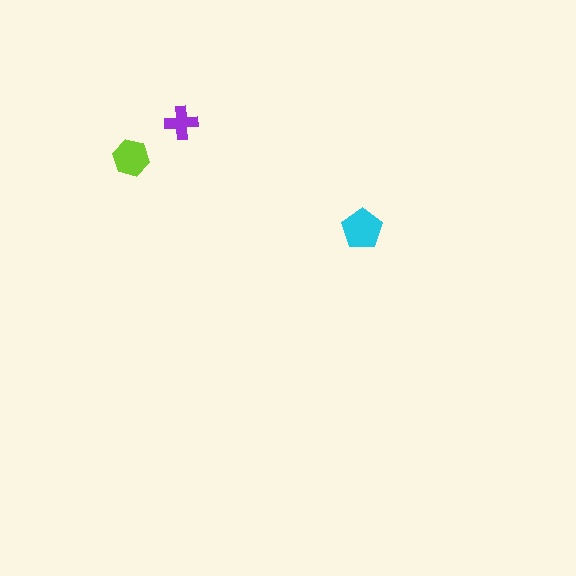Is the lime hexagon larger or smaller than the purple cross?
Larger.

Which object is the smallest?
The purple cross.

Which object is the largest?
The cyan pentagon.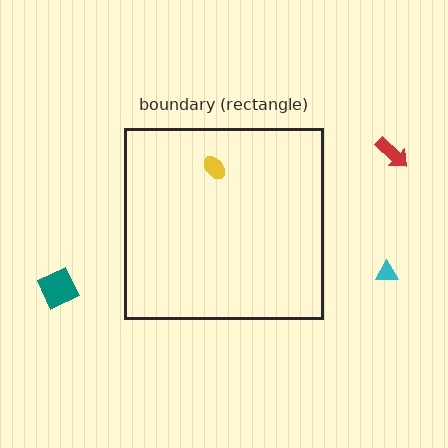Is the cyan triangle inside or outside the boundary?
Outside.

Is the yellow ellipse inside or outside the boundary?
Inside.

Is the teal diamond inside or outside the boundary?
Outside.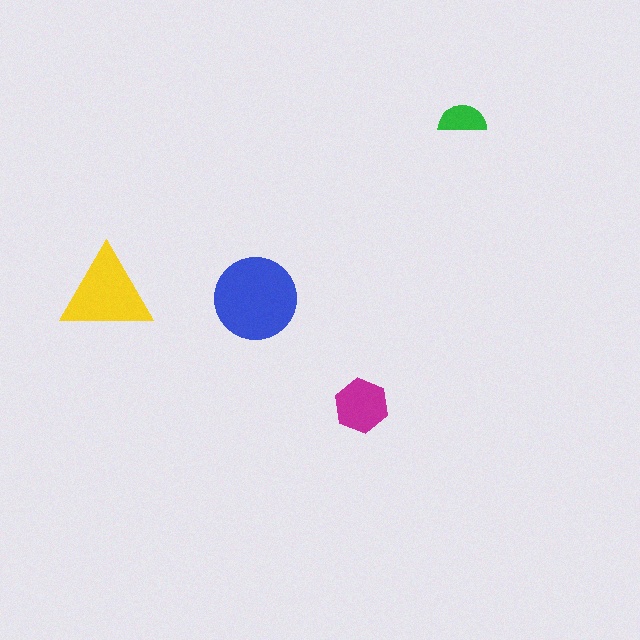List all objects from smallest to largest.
The green semicircle, the magenta hexagon, the yellow triangle, the blue circle.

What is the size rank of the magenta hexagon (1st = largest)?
3rd.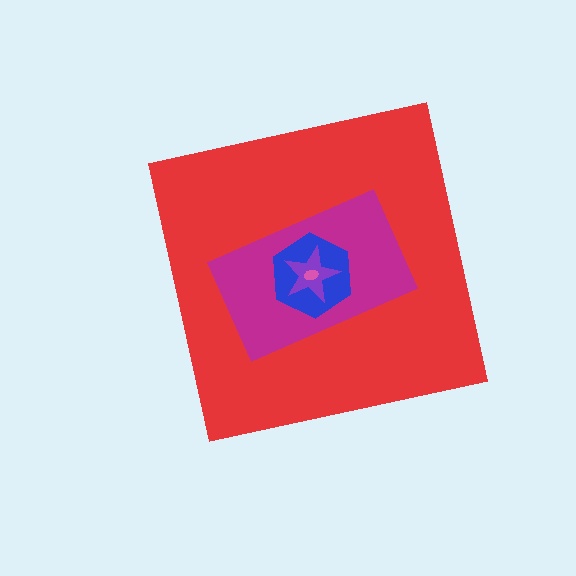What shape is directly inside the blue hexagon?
The purple star.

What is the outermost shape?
The red square.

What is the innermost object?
The pink ellipse.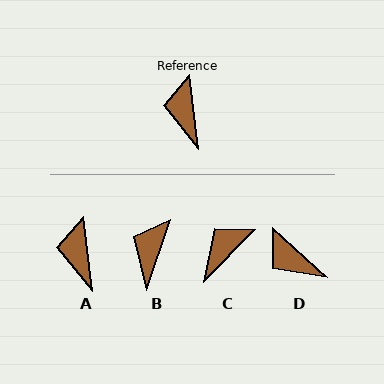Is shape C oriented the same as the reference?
No, it is off by about 51 degrees.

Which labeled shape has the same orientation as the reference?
A.